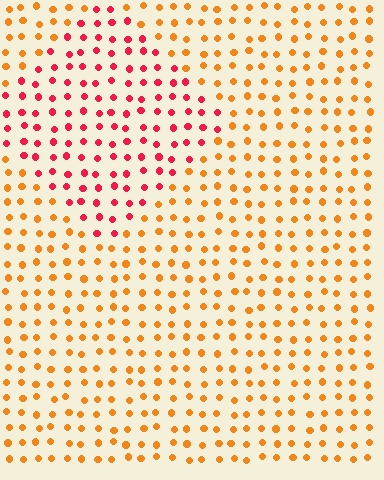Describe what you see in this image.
The image is filled with small orange elements in a uniform arrangement. A diamond-shaped region is visible where the elements are tinted to a slightly different hue, forming a subtle color boundary.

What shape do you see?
I see a diamond.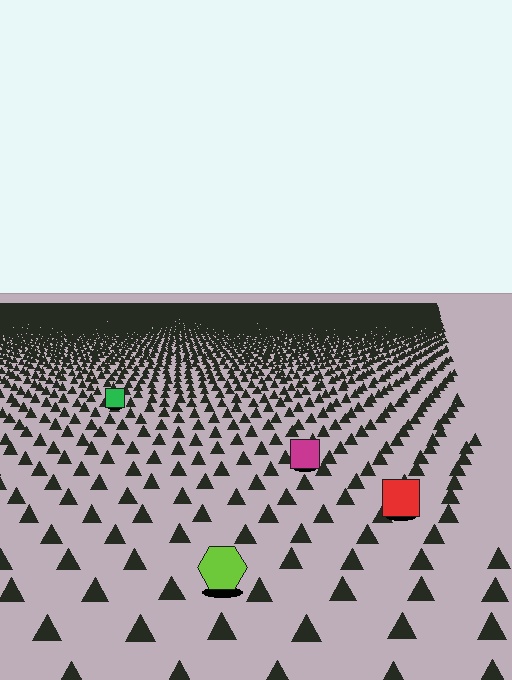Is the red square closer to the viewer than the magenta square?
Yes. The red square is closer — you can tell from the texture gradient: the ground texture is coarser near it.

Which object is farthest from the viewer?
The green square is farthest from the viewer. It appears smaller and the ground texture around it is denser.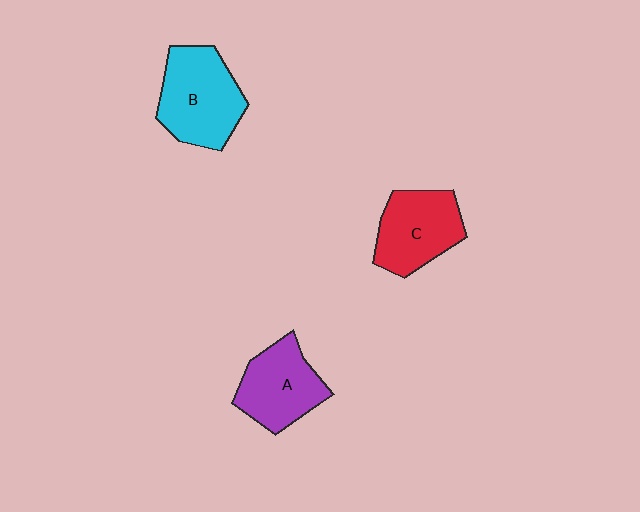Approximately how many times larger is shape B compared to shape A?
Approximately 1.2 times.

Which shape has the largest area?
Shape B (cyan).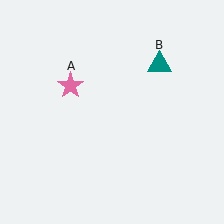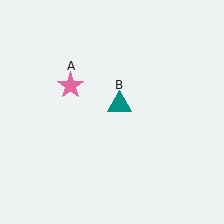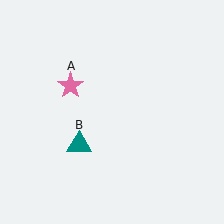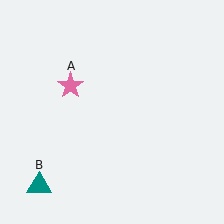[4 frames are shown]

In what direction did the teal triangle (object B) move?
The teal triangle (object B) moved down and to the left.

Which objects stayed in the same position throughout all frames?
Pink star (object A) remained stationary.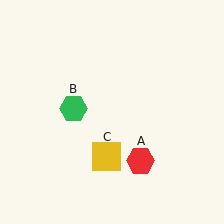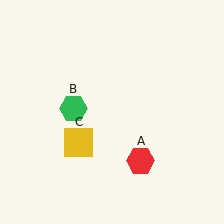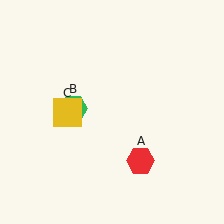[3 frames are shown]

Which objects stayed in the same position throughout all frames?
Red hexagon (object A) and green hexagon (object B) remained stationary.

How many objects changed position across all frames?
1 object changed position: yellow square (object C).